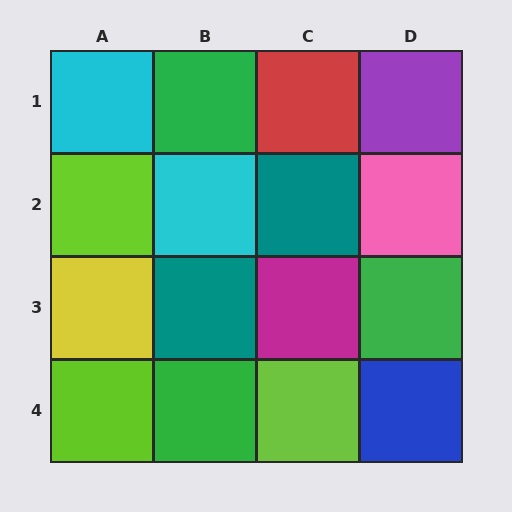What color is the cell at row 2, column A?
Lime.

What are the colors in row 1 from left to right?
Cyan, green, red, purple.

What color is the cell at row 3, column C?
Magenta.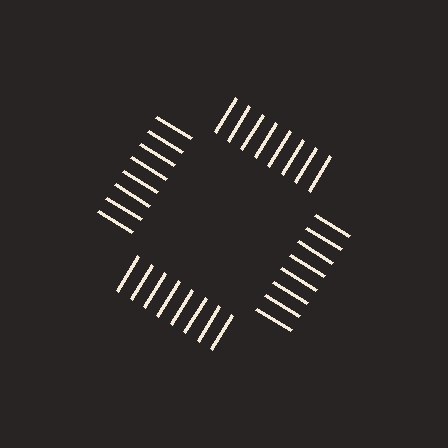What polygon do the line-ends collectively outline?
An illusory square — the line segments terminate on its edges but no continuous stroke is drawn.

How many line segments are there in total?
32 — 8 along each of the 4 edges.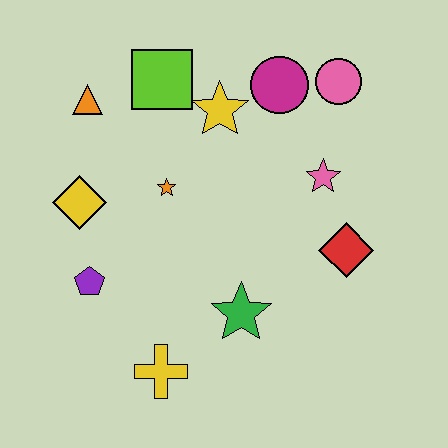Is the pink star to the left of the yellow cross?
No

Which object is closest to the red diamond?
The pink star is closest to the red diamond.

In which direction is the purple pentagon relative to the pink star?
The purple pentagon is to the left of the pink star.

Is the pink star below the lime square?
Yes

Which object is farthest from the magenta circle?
The yellow cross is farthest from the magenta circle.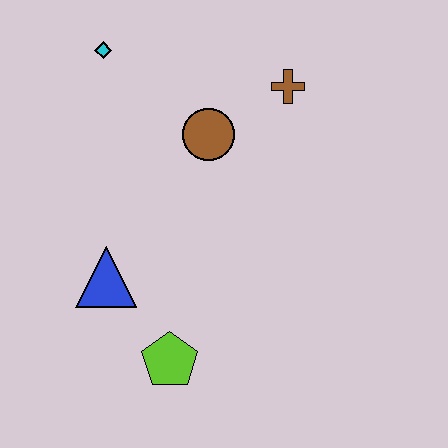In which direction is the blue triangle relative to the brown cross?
The blue triangle is below the brown cross.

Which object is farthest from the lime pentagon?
The cyan diamond is farthest from the lime pentagon.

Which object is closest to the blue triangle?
The lime pentagon is closest to the blue triangle.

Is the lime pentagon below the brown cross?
Yes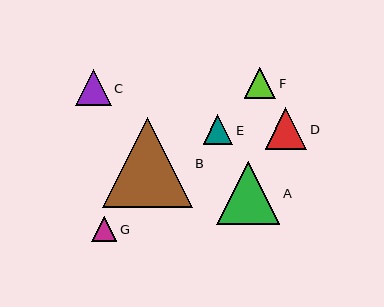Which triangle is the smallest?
Triangle G is the smallest with a size of approximately 25 pixels.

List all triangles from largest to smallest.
From largest to smallest: B, A, D, C, F, E, G.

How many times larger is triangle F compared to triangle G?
Triangle F is approximately 1.2 times the size of triangle G.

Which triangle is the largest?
Triangle B is the largest with a size of approximately 89 pixels.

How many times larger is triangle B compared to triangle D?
Triangle B is approximately 2.1 times the size of triangle D.